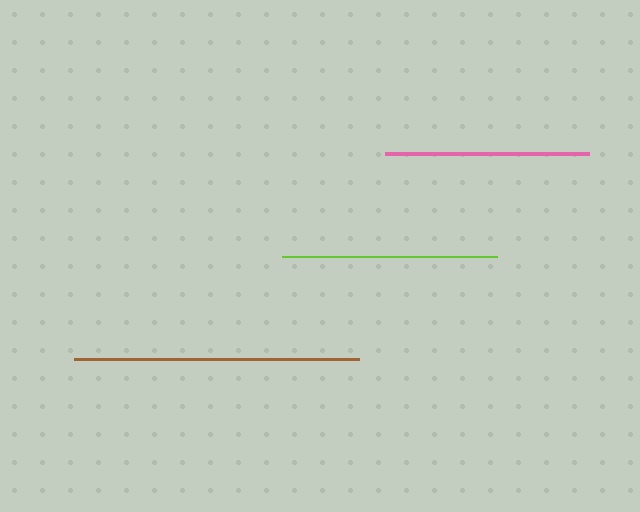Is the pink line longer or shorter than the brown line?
The brown line is longer than the pink line.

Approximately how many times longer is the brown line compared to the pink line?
The brown line is approximately 1.4 times the length of the pink line.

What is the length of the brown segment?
The brown segment is approximately 285 pixels long.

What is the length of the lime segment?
The lime segment is approximately 215 pixels long.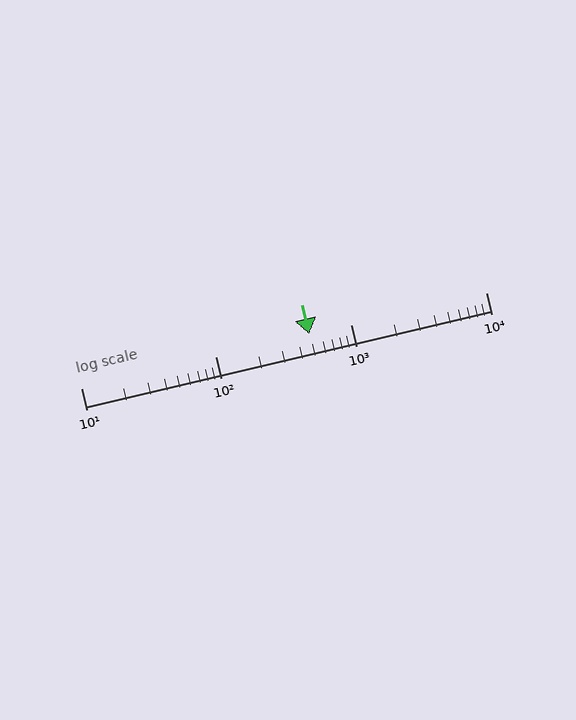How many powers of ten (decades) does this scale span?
The scale spans 3 decades, from 10 to 10000.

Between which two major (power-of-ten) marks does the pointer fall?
The pointer is between 100 and 1000.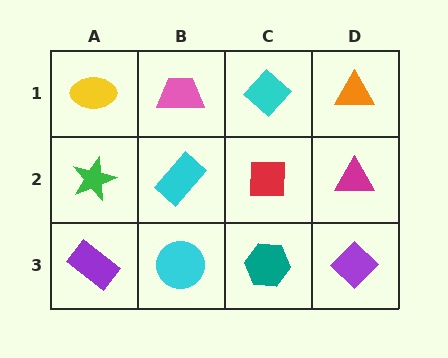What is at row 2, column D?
A magenta triangle.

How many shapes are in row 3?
4 shapes.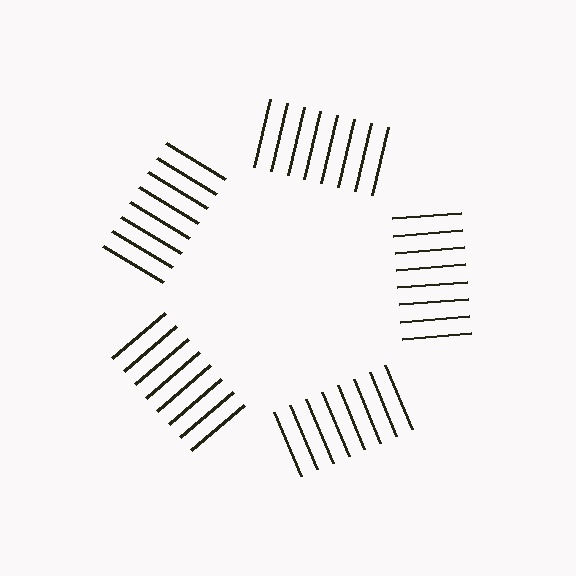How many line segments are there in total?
40 — 8 along each of the 5 edges.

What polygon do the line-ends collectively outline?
An illusory pentagon — the line segments terminate on its edges but no continuous stroke is drawn.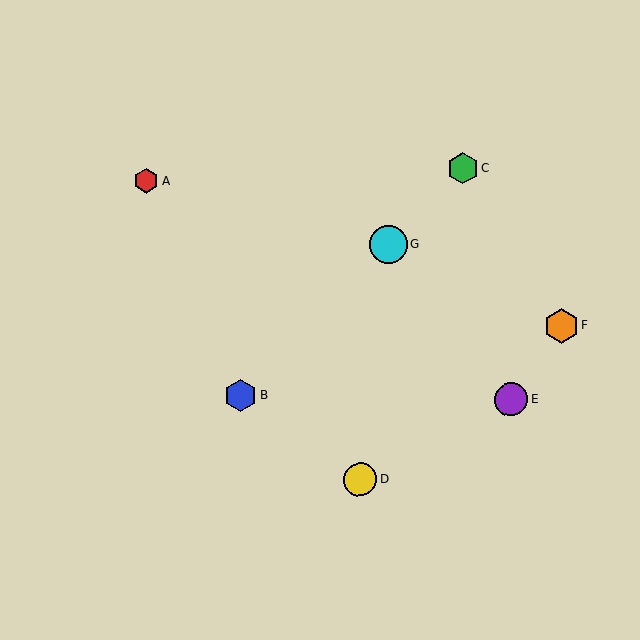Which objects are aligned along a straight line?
Objects B, C, G are aligned along a straight line.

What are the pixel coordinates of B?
Object B is at (241, 395).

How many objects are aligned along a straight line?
3 objects (B, C, G) are aligned along a straight line.